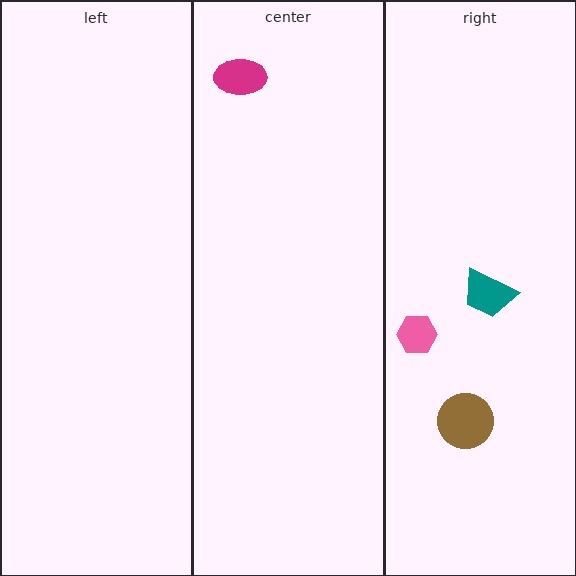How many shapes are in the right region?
3.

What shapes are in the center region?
The magenta ellipse.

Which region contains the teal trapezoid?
The right region.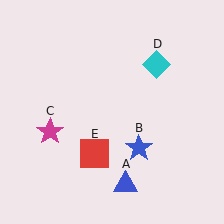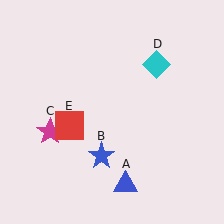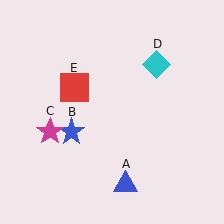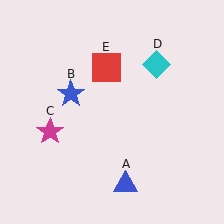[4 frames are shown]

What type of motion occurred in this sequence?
The blue star (object B), red square (object E) rotated clockwise around the center of the scene.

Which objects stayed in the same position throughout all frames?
Blue triangle (object A) and magenta star (object C) and cyan diamond (object D) remained stationary.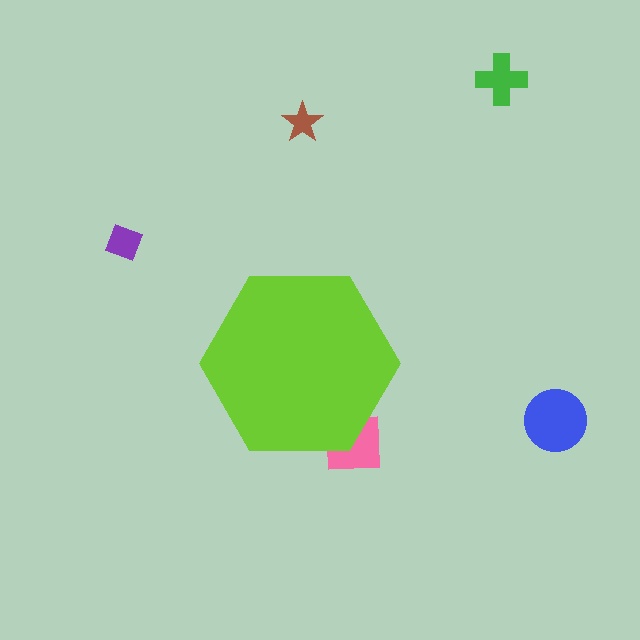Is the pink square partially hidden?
Yes, the pink square is partially hidden behind the lime hexagon.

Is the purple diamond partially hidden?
No, the purple diamond is fully visible.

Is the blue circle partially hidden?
No, the blue circle is fully visible.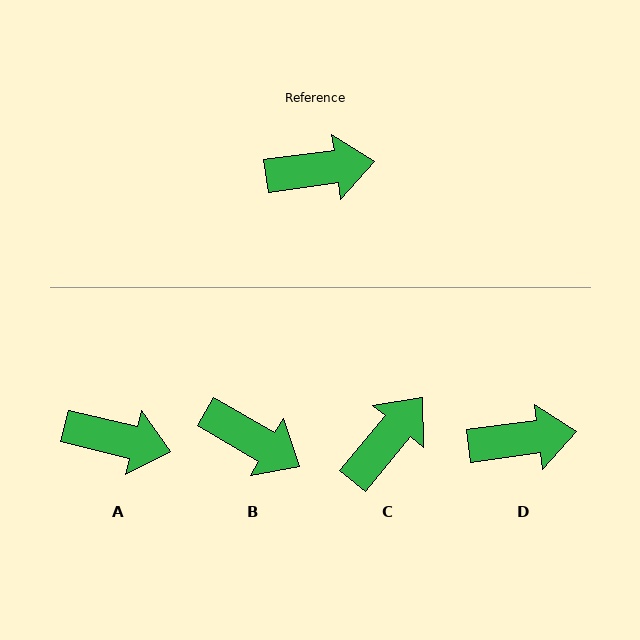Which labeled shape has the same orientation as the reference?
D.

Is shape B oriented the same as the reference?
No, it is off by about 38 degrees.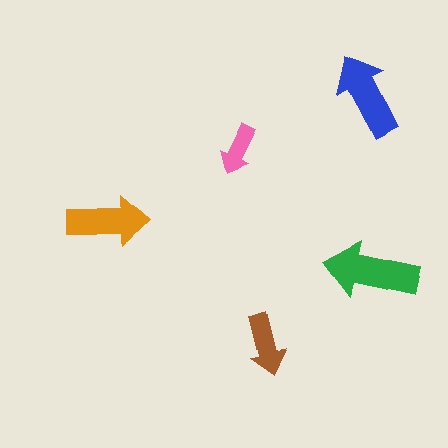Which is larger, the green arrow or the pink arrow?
The green one.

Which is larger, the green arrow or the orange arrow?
The green one.